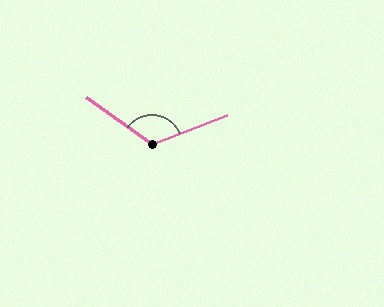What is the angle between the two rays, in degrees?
Approximately 122 degrees.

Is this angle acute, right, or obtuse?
It is obtuse.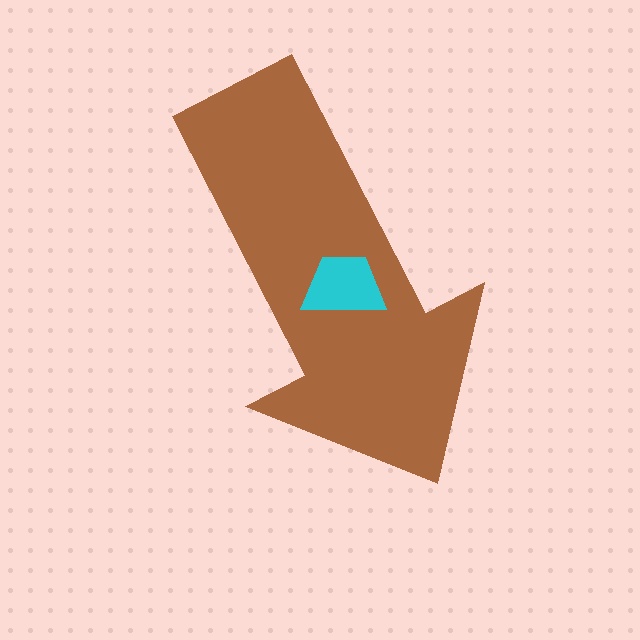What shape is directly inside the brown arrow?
The cyan trapezoid.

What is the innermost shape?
The cyan trapezoid.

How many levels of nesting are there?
2.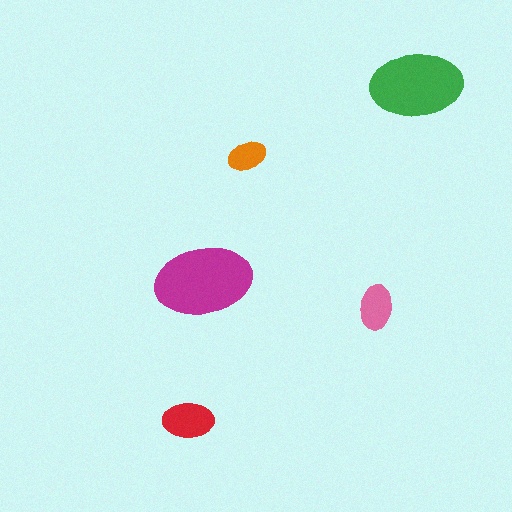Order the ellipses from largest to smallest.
the magenta one, the green one, the red one, the pink one, the orange one.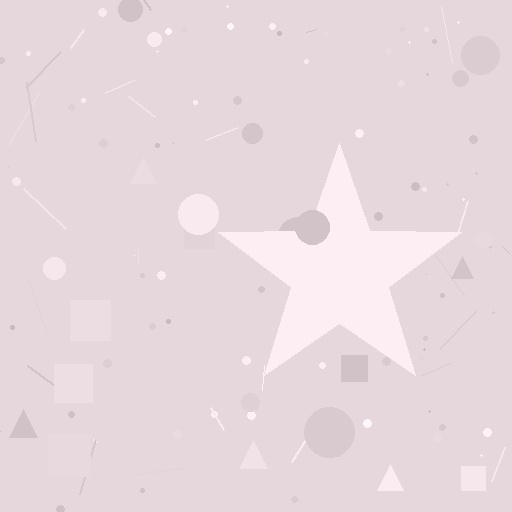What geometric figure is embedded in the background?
A star is embedded in the background.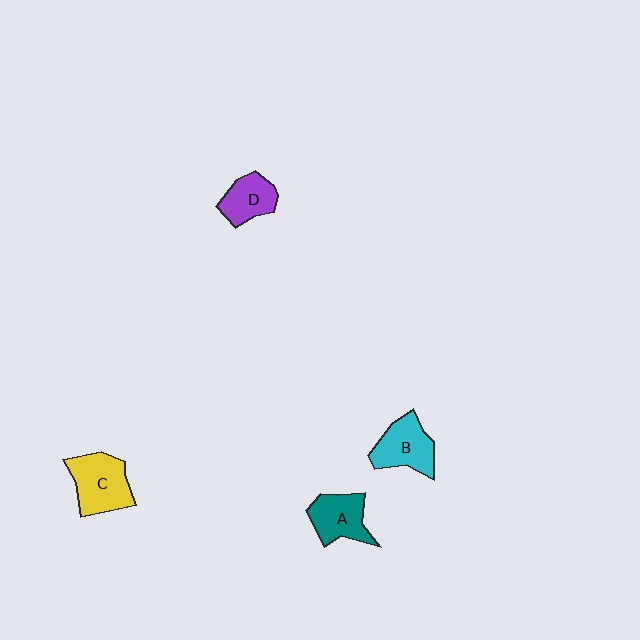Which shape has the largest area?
Shape C (yellow).